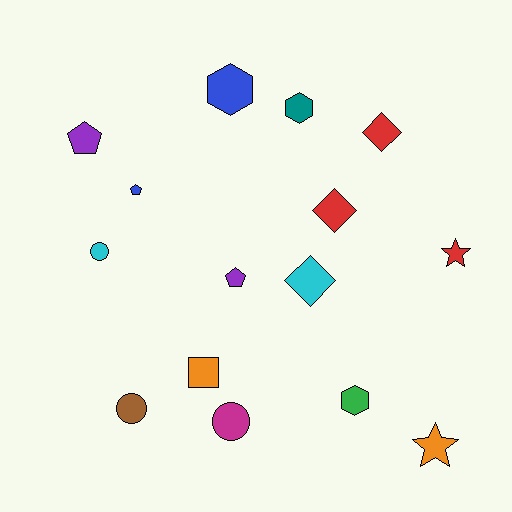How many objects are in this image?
There are 15 objects.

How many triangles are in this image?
There are no triangles.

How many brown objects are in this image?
There is 1 brown object.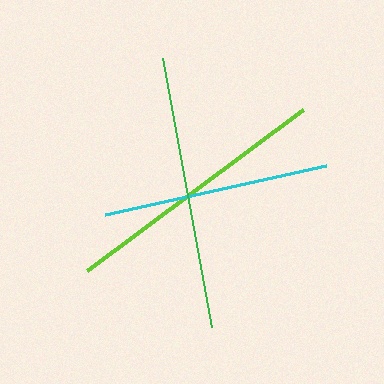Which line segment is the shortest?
The cyan line is the shortest at approximately 226 pixels.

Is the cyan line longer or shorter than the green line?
The green line is longer than the cyan line.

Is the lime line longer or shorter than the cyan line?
The lime line is longer than the cyan line.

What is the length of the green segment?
The green segment is approximately 274 pixels long.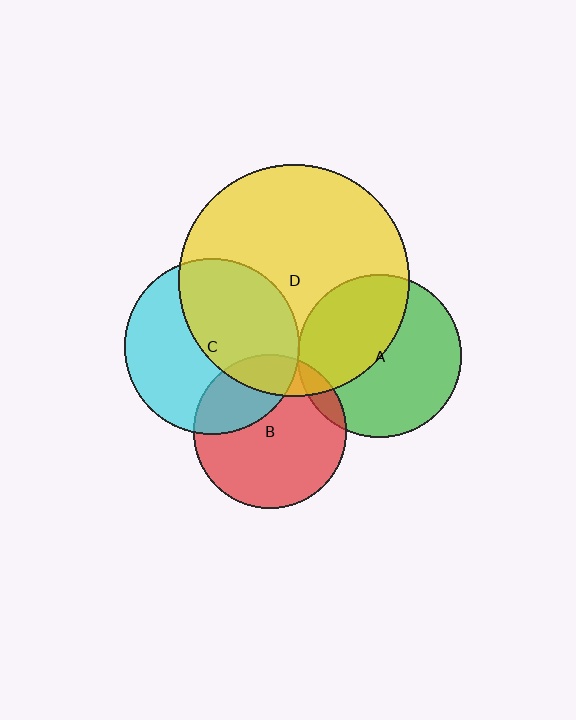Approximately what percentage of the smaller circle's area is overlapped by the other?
Approximately 50%.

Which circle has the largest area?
Circle D (yellow).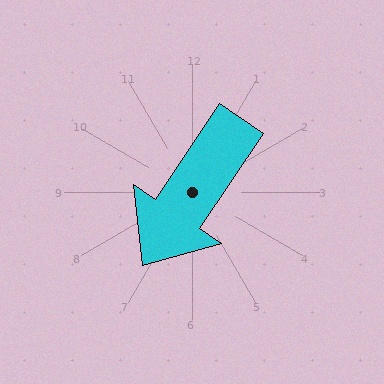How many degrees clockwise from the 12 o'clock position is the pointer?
Approximately 214 degrees.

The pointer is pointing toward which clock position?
Roughly 7 o'clock.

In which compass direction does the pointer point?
Southwest.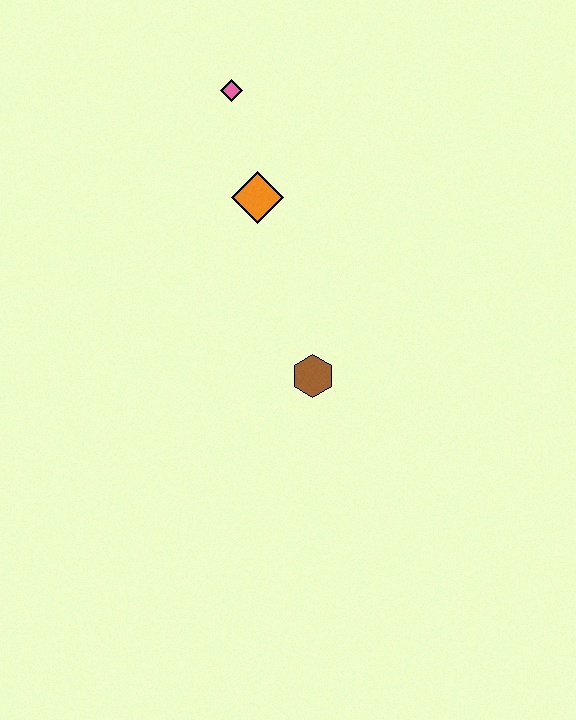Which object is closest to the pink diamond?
The orange diamond is closest to the pink diamond.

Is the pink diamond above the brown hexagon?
Yes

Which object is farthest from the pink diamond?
The brown hexagon is farthest from the pink diamond.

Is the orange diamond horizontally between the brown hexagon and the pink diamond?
Yes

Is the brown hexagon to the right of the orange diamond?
Yes